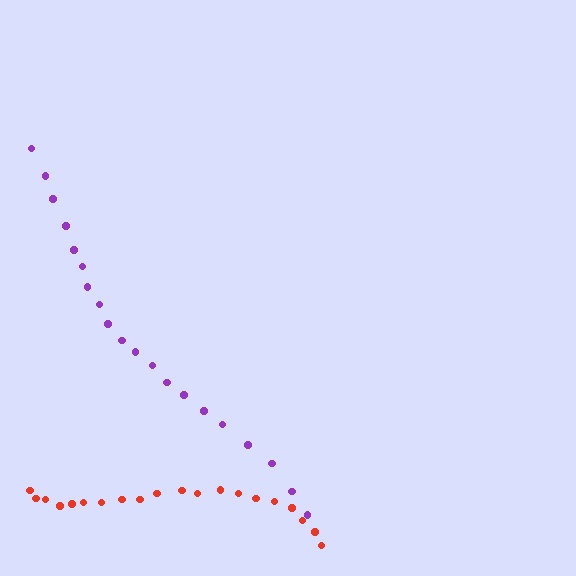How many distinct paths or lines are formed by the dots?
There are 2 distinct paths.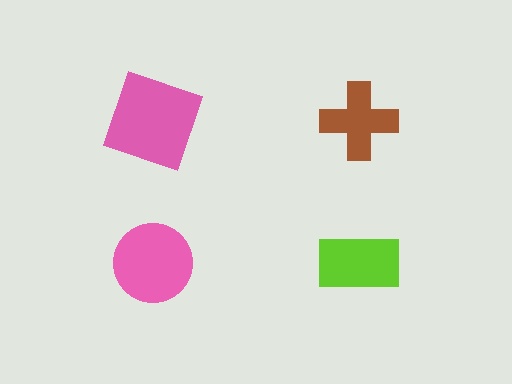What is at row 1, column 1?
A pink square.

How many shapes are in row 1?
2 shapes.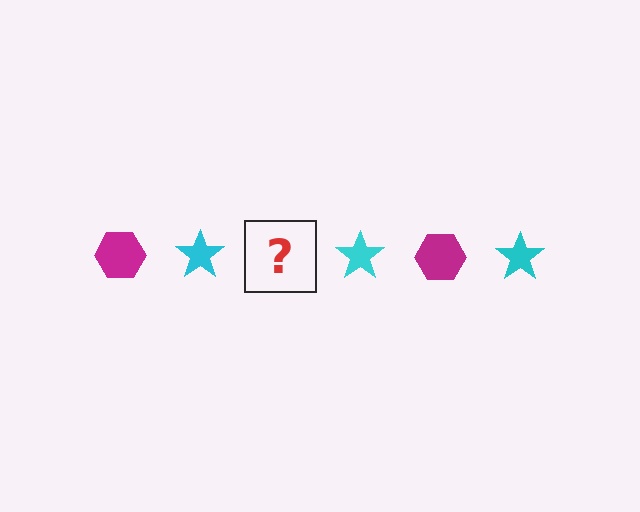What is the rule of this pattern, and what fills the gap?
The rule is that the pattern alternates between magenta hexagon and cyan star. The gap should be filled with a magenta hexagon.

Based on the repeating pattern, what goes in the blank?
The blank should be a magenta hexagon.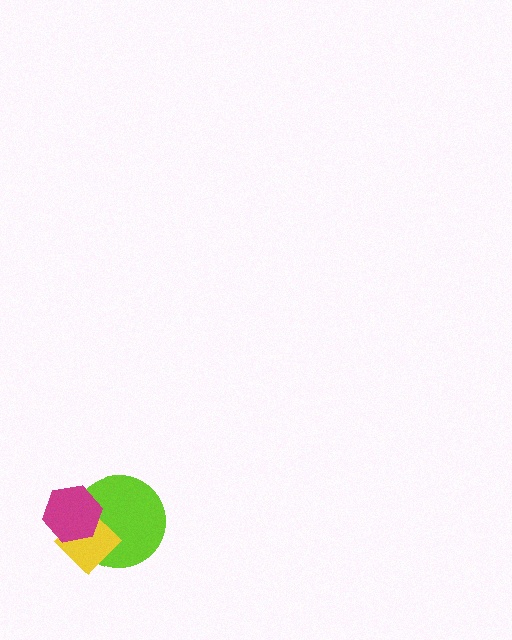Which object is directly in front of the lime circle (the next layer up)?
The yellow diamond is directly in front of the lime circle.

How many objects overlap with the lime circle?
2 objects overlap with the lime circle.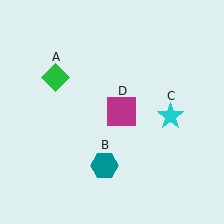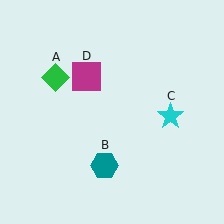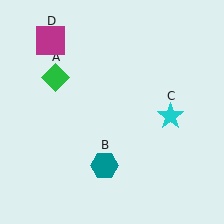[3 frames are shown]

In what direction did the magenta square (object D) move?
The magenta square (object D) moved up and to the left.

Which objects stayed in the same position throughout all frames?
Green diamond (object A) and teal hexagon (object B) and cyan star (object C) remained stationary.